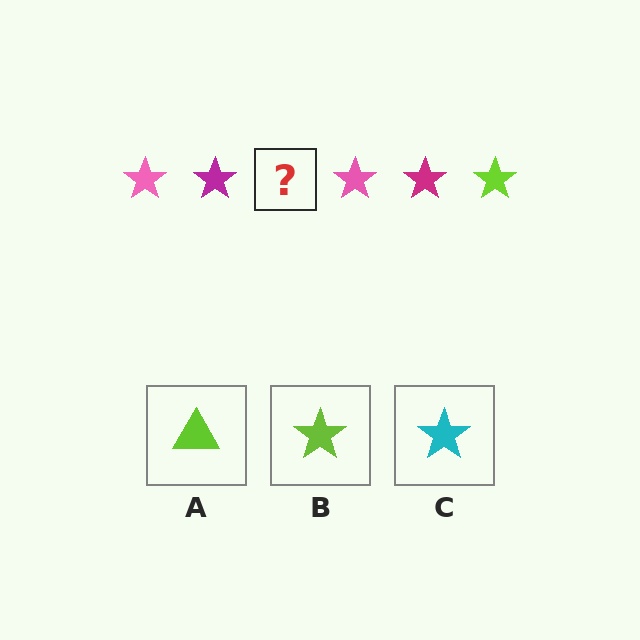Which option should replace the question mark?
Option B.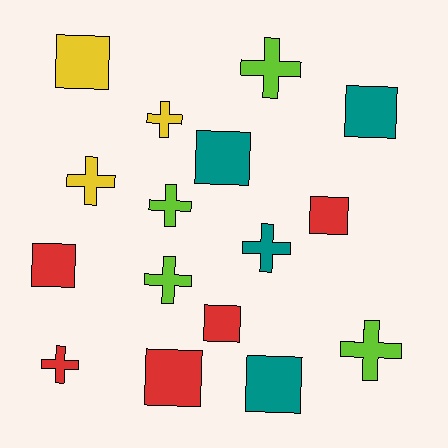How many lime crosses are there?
There are 4 lime crosses.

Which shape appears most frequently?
Cross, with 8 objects.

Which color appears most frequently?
Red, with 5 objects.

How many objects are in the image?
There are 16 objects.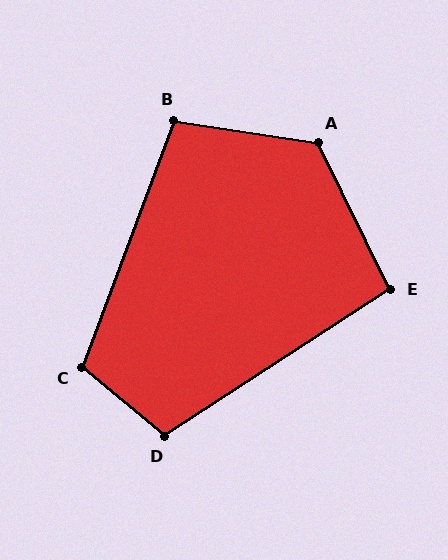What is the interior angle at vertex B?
Approximately 102 degrees (obtuse).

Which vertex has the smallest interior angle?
E, at approximately 97 degrees.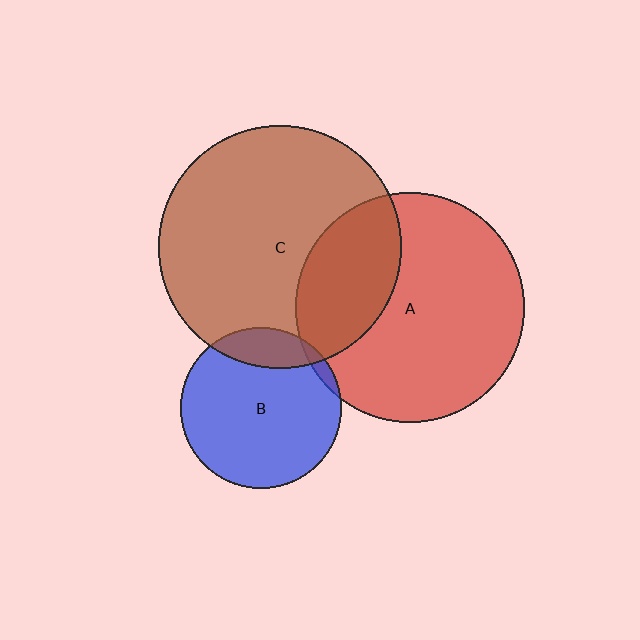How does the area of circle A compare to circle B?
Approximately 2.0 times.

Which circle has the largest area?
Circle C (brown).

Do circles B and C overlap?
Yes.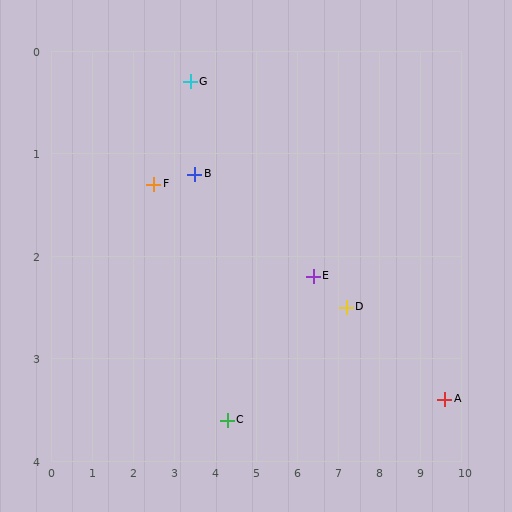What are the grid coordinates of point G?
Point G is at approximately (3.4, 0.3).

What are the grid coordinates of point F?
Point F is at approximately (2.5, 1.3).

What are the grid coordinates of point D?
Point D is at approximately (7.2, 2.5).